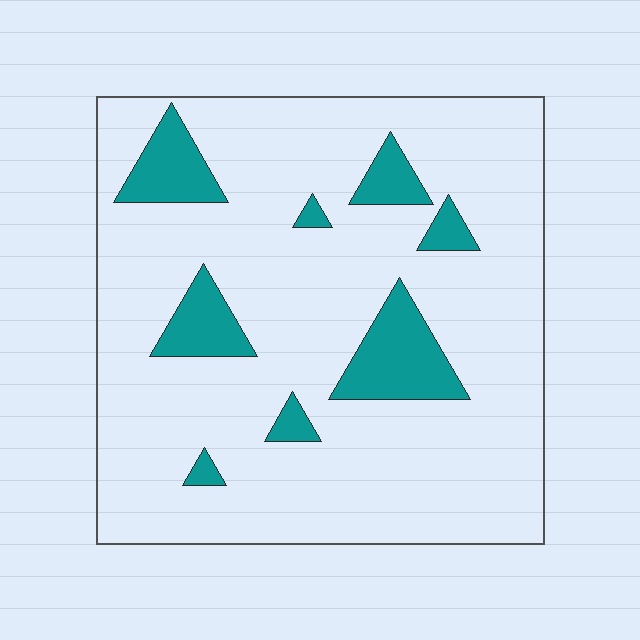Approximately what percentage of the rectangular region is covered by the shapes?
Approximately 15%.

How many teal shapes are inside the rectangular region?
8.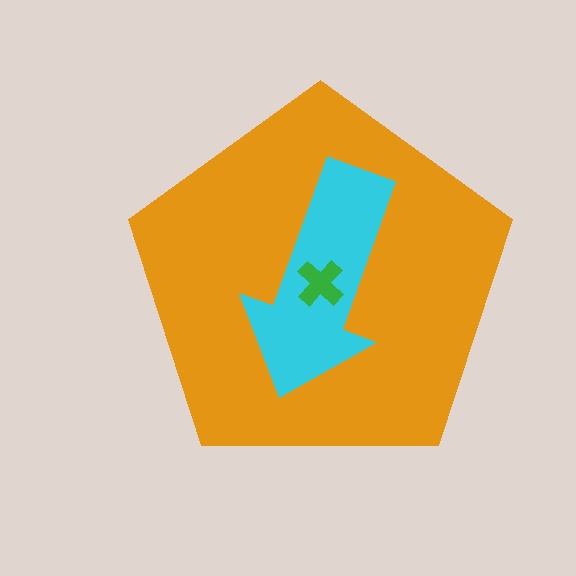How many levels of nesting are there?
3.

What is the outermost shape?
The orange pentagon.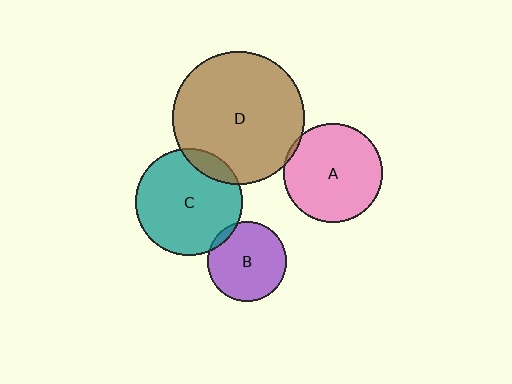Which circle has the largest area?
Circle D (brown).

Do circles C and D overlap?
Yes.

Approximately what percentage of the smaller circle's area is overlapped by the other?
Approximately 10%.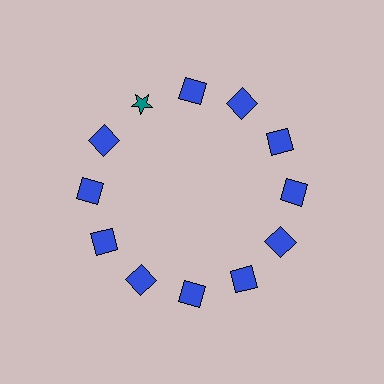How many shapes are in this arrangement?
There are 12 shapes arranged in a ring pattern.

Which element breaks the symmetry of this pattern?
The teal star at roughly the 11 o'clock position breaks the symmetry. All other shapes are blue squares.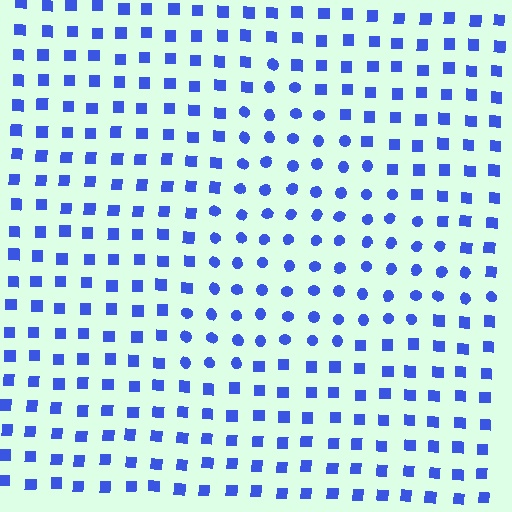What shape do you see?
I see a triangle.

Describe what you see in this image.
The image is filled with small blue elements arranged in a uniform grid. A triangle-shaped region contains circles, while the surrounding area contains squares. The boundary is defined purely by the change in element shape.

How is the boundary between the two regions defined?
The boundary is defined by a change in element shape: circles inside vs. squares outside. All elements share the same color and spacing.